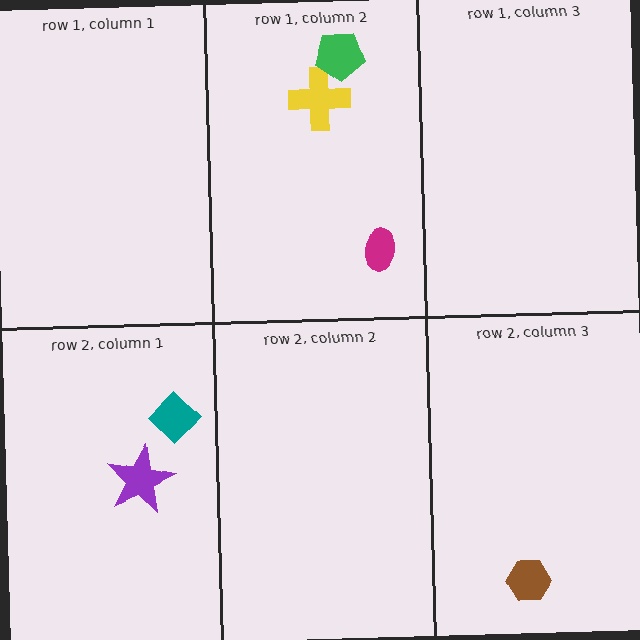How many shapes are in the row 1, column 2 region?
3.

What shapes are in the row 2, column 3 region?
The brown hexagon.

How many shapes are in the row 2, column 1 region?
2.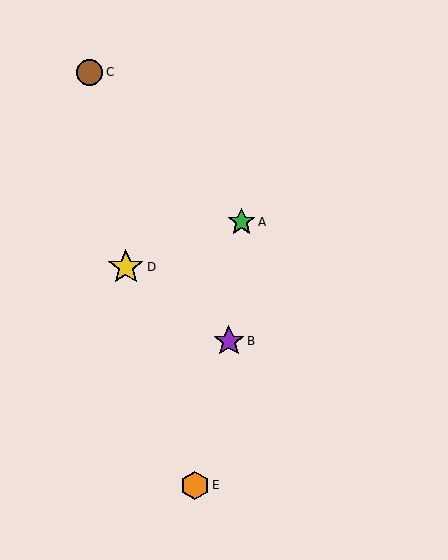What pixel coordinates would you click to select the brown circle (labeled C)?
Click at (90, 72) to select the brown circle C.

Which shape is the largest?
The yellow star (labeled D) is the largest.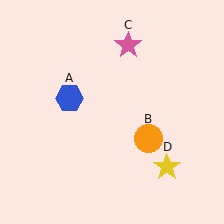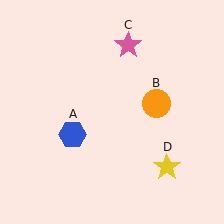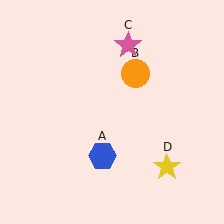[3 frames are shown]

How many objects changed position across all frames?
2 objects changed position: blue hexagon (object A), orange circle (object B).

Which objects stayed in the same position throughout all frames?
Pink star (object C) and yellow star (object D) remained stationary.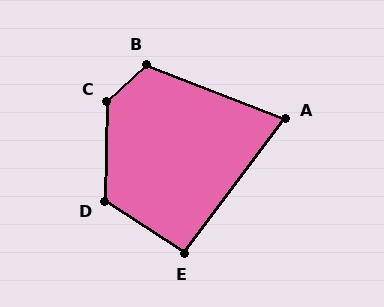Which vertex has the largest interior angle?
C, at approximately 134 degrees.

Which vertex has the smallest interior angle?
A, at approximately 74 degrees.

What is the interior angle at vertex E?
Approximately 94 degrees (approximately right).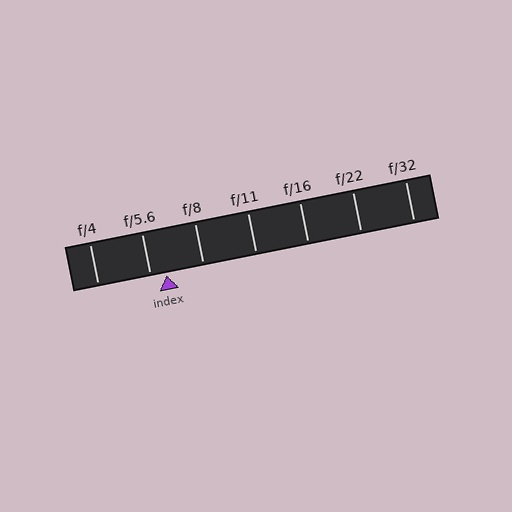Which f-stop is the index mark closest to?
The index mark is closest to f/5.6.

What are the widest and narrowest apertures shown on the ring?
The widest aperture shown is f/4 and the narrowest is f/32.